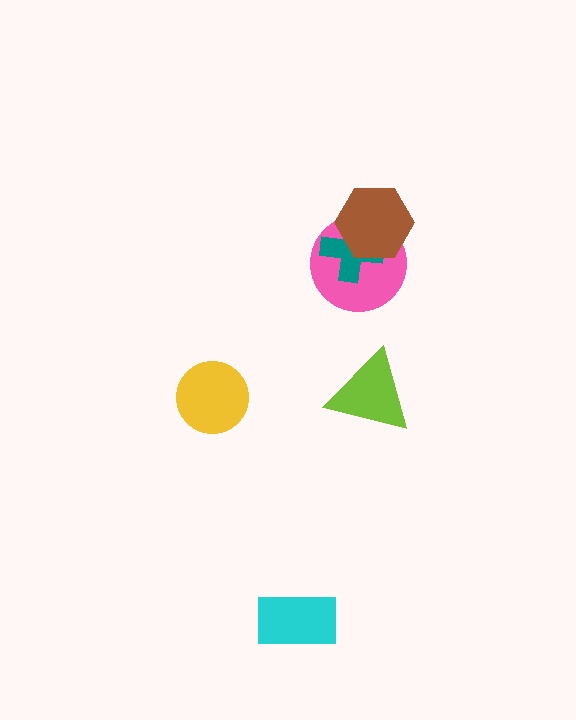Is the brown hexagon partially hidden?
No, no other shape covers it.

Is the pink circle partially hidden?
Yes, it is partially covered by another shape.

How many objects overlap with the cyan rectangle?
0 objects overlap with the cyan rectangle.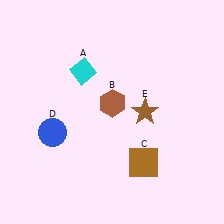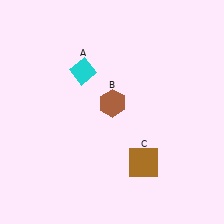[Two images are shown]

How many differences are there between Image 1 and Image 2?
There are 2 differences between the two images.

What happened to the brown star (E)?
The brown star (E) was removed in Image 2. It was in the top-right area of Image 1.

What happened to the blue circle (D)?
The blue circle (D) was removed in Image 2. It was in the bottom-left area of Image 1.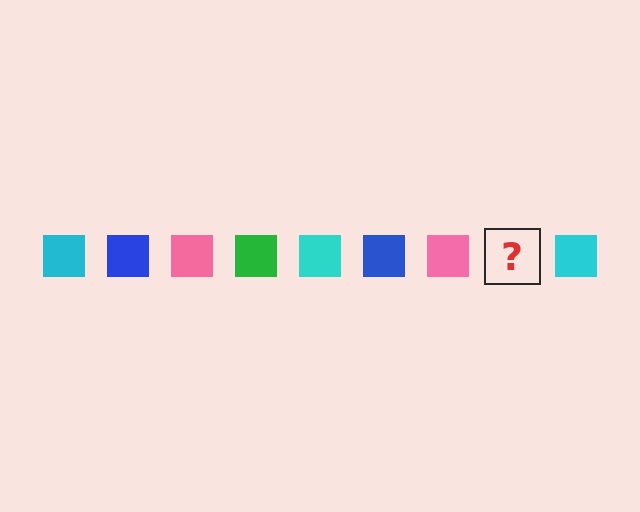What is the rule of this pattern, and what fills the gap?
The rule is that the pattern cycles through cyan, blue, pink, green squares. The gap should be filled with a green square.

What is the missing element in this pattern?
The missing element is a green square.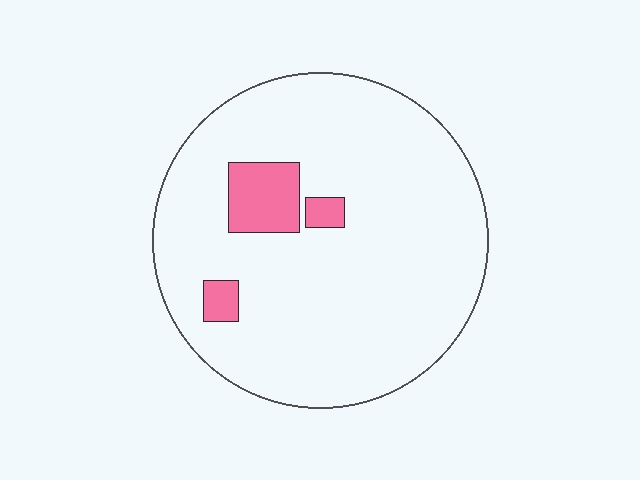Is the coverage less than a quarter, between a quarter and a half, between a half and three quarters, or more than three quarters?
Less than a quarter.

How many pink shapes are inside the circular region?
3.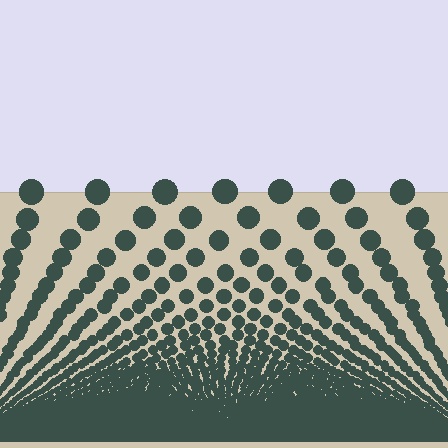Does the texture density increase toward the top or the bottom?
Density increases toward the bottom.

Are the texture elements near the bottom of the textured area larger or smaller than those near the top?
Smaller. The gradient is inverted — elements near the bottom are smaller and denser.